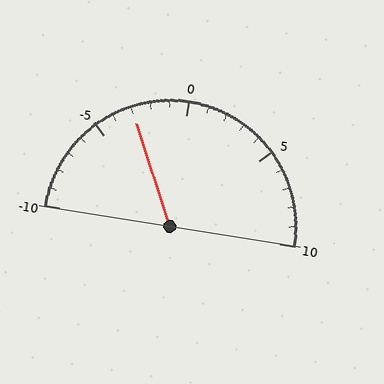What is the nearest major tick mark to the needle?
The nearest major tick mark is -5.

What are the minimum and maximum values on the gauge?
The gauge ranges from -10 to 10.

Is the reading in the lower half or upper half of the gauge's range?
The reading is in the lower half of the range (-10 to 10).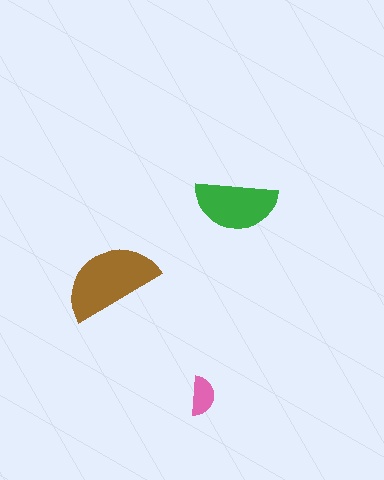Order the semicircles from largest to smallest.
the brown one, the green one, the pink one.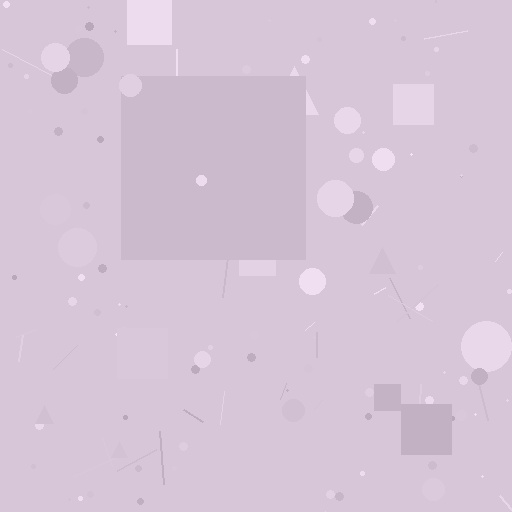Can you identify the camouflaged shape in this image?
The camouflaged shape is a square.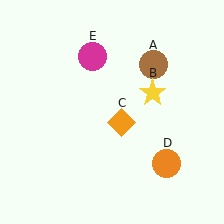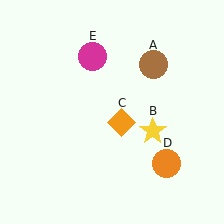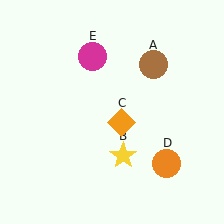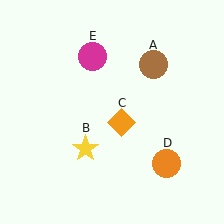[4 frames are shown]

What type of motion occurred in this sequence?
The yellow star (object B) rotated clockwise around the center of the scene.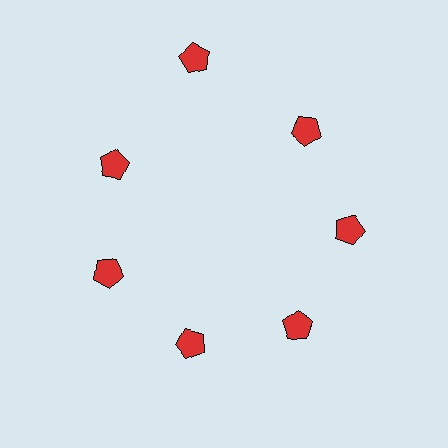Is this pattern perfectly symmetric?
No. The 7 red pentagons are arranged in a ring, but one element near the 12 o'clock position is pushed outward from the center, breaking the 7-fold rotational symmetry.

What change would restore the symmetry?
The symmetry would be restored by moving it inward, back onto the ring so that all 7 pentagons sit at equal angles and equal distance from the center.